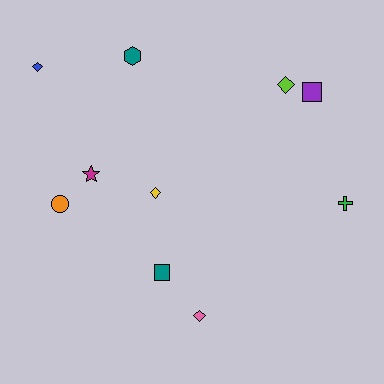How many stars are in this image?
There is 1 star.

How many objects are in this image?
There are 10 objects.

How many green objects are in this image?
There is 1 green object.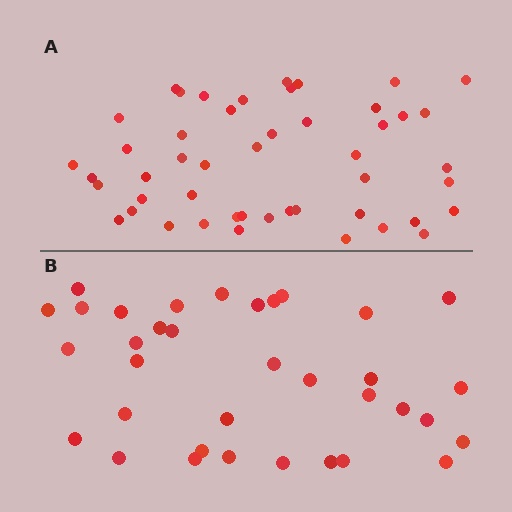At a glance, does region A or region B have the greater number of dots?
Region A (the top region) has more dots.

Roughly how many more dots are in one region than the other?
Region A has approximately 15 more dots than region B.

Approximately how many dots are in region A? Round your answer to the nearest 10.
About 50 dots. (The exact count is 48, which rounds to 50.)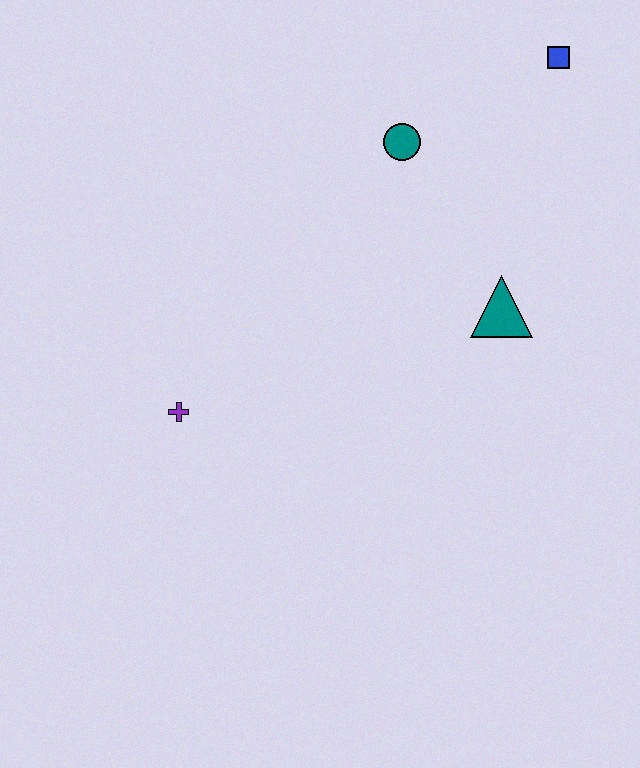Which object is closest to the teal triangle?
The teal circle is closest to the teal triangle.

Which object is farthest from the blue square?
The purple cross is farthest from the blue square.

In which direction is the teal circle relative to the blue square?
The teal circle is to the left of the blue square.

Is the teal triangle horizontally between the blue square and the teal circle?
Yes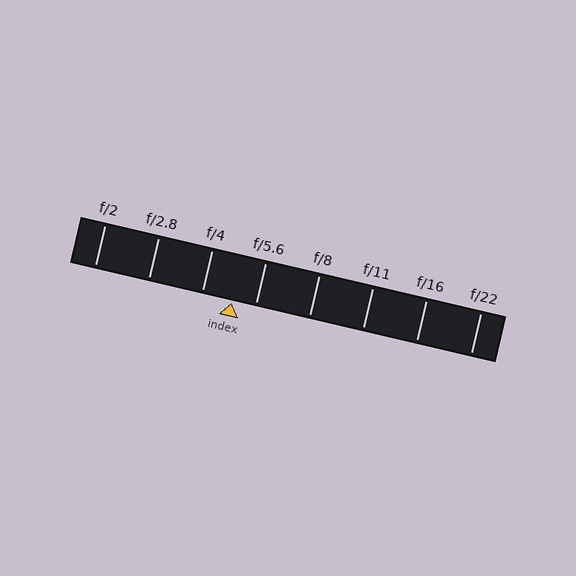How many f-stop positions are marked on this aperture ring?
There are 8 f-stop positions marked.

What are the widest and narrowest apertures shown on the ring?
The widest aperture shown is f/2 and the narrowest is f/22.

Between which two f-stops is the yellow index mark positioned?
The index mark is between f/4 and f/5.6.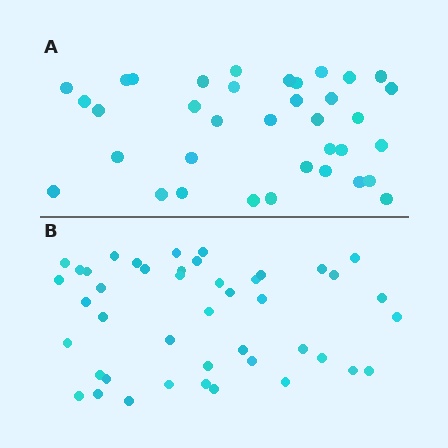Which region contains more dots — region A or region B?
Region B (the bottom region) has more dots.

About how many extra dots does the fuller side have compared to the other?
Region B has roughly 8 or so more dots than region A.